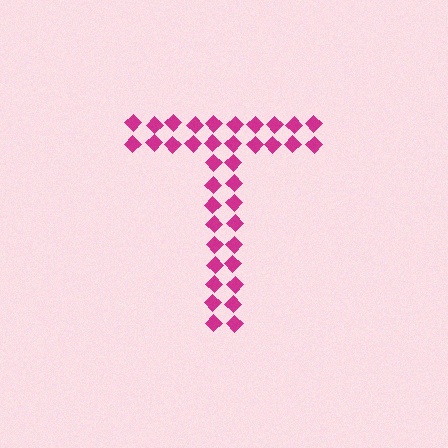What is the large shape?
The large shape is the letter T.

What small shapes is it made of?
It is made of small diamonds.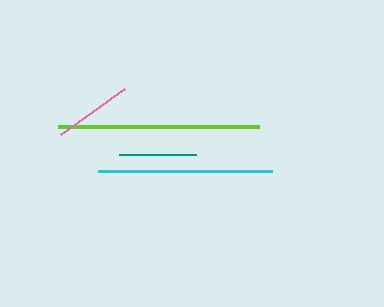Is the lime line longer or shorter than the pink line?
The lime line is longer than the pink line.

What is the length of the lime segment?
The lime segment is approximately 202 pixels long.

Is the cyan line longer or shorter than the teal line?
The cyan line is longer than the teal line.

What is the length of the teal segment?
The teal segment is approximately 77 pixels long.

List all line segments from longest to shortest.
From longest to shortest: lime, cyan, pink, teal.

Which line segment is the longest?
The lime line is the longest at approximately 202 pixels.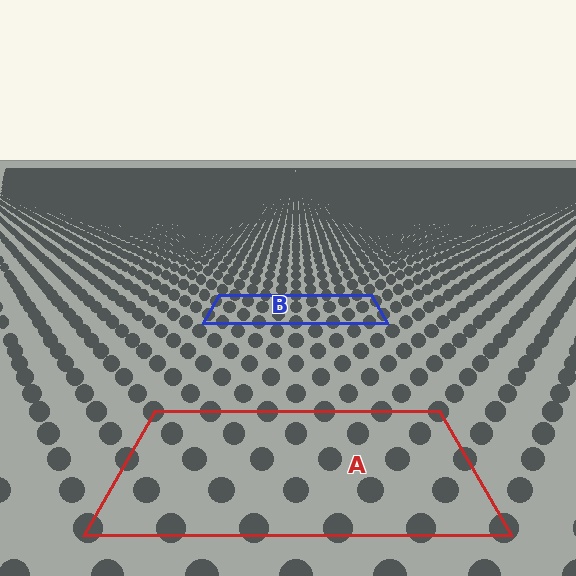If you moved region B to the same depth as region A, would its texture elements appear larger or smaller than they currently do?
They would appear larger. At a closer depth, the same texture elements are projected at a bigger on-screen size.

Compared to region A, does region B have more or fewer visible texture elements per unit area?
Region B has more texture elements per unit area — they are packed more densely because it is farther away.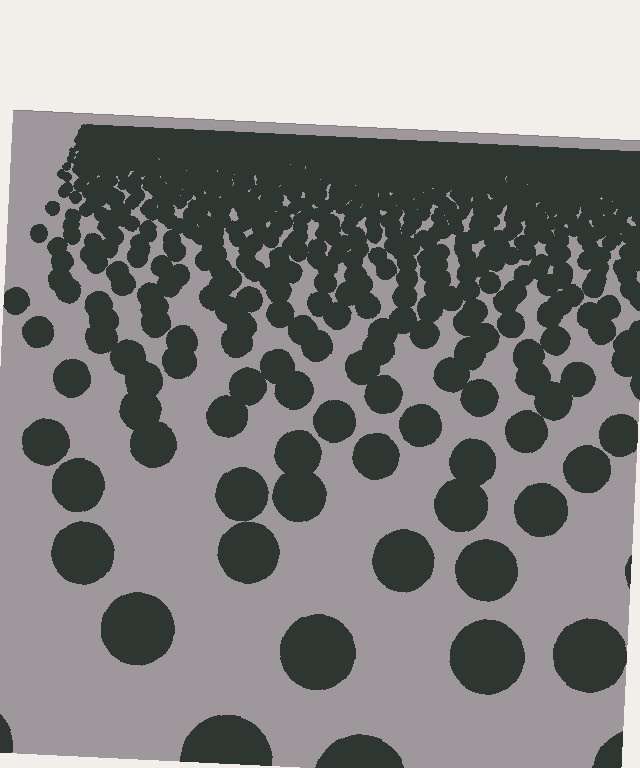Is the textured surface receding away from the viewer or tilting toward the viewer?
The surface is receding away from the viewer. Texture elements get smaller and denser toward the top.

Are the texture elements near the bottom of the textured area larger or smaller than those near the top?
Larger. Near the bottom, elements are closer to the viewer and appear at a bigger on-screen size.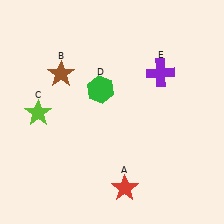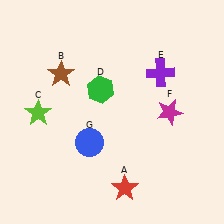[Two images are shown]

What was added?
A magenta star (F), a blue circle (G) were added in Image 2.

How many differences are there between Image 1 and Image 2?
There are 2 differences between the two images.